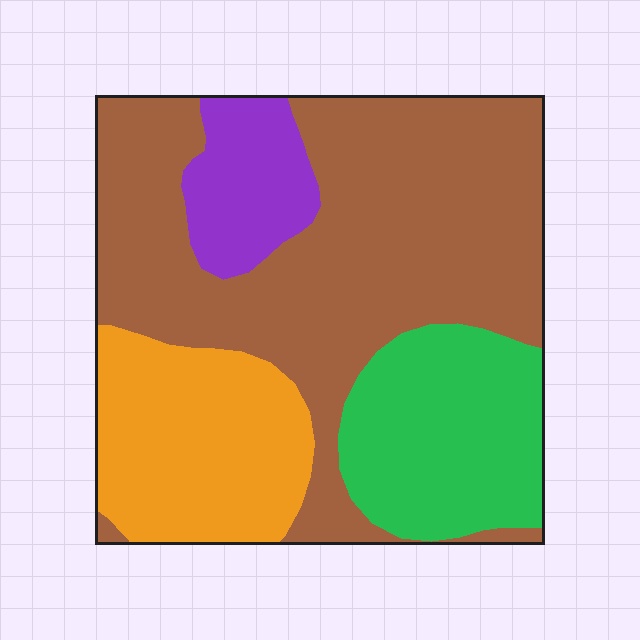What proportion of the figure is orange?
Orange covers roughly 20% of the figure.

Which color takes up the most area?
Brown, at roughly 50%.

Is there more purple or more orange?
Orange.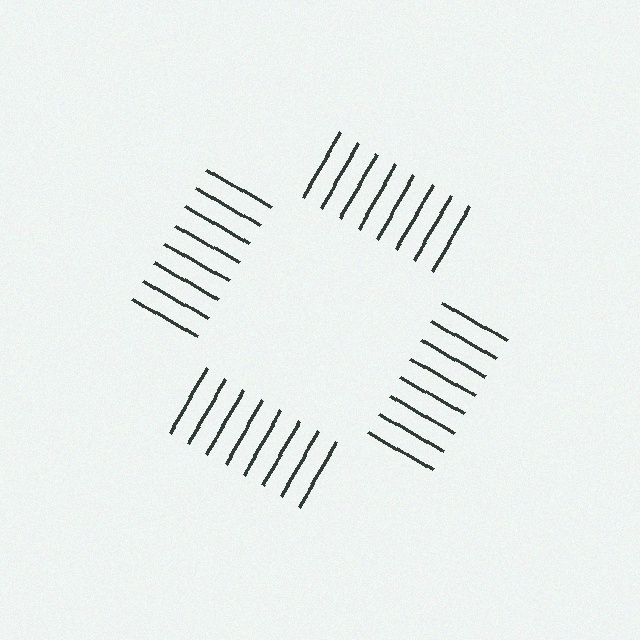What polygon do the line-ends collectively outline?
An illusory square — the line segments terminate on its edges but no continuous stroke is drawn.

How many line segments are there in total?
32 — 8 along each of the 4 edges.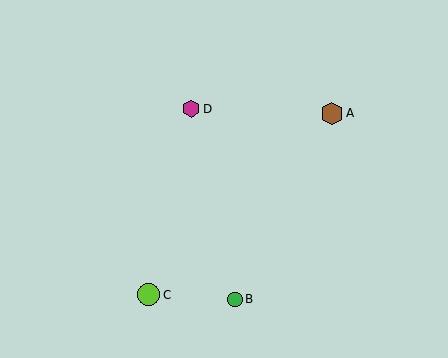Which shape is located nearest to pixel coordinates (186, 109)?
The magenta hexagon (labeled D) at (191, 109) is nearest to that location.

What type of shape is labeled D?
Shape D is a magenta hexagon.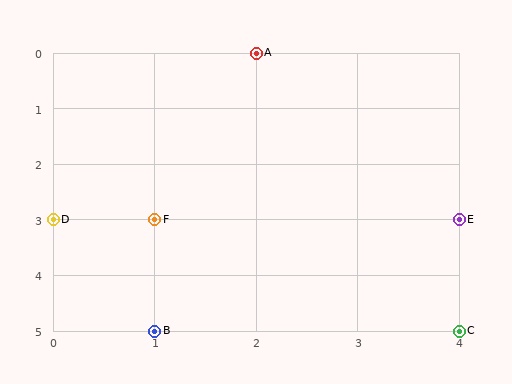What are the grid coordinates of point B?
Point B is at grid coordinates (1, 5).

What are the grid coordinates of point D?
Point D is at grid coordinates (0, 3).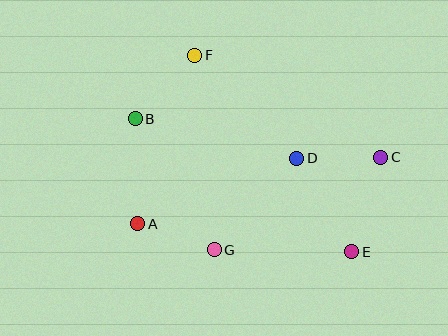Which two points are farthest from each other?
Points B and E are farthest from each other.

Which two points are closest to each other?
Points A and G are closest to each other.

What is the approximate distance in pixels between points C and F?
The distance between C and F is approximately 212 pixels.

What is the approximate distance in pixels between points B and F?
The distance between B and F is approximately 87 pixels.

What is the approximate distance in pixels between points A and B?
The distance between A and B is approximately 105 pixels.